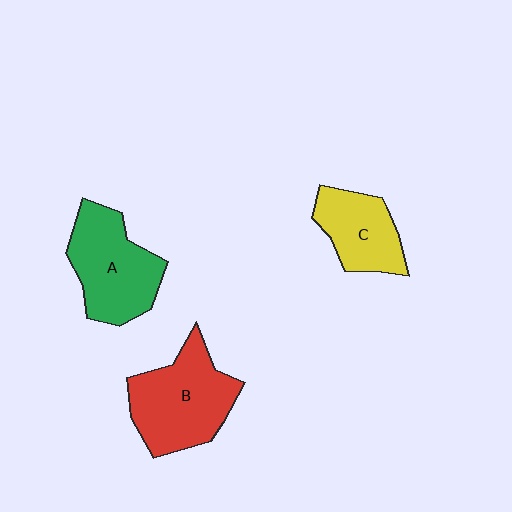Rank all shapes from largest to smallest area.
From largest to smallest: B (red), A (green), C (yellow).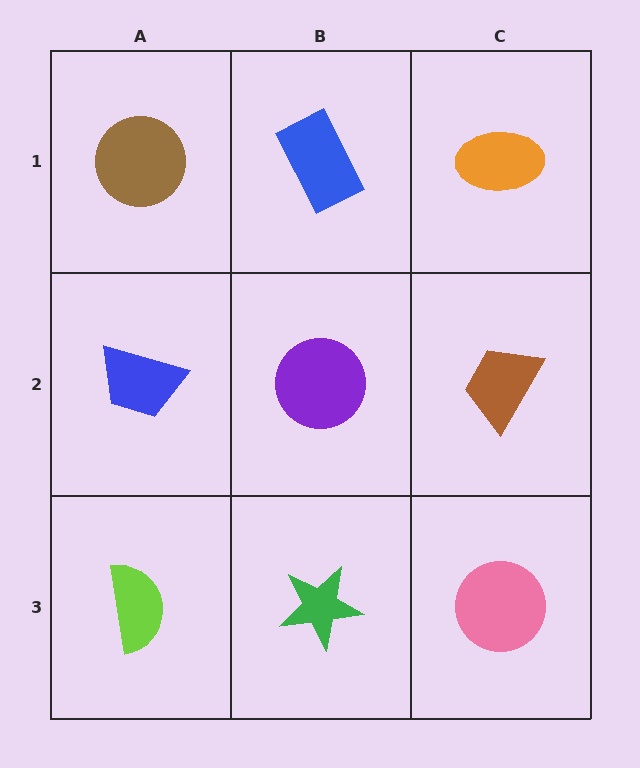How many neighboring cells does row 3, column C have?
2.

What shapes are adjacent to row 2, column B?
A blue rectangle (row 1, column B), a green star (row 3, column B), a blue trapezoid (row 2, column A), a brown trapezoid (row 2, column C).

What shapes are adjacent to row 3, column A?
A blue trapezoid (row 2, column A), a green star (row 3, column B).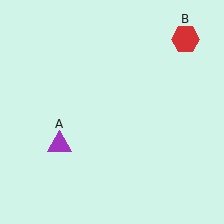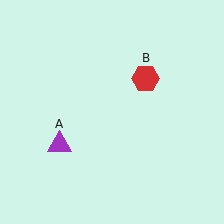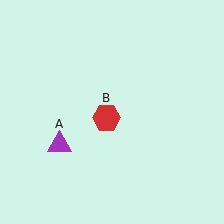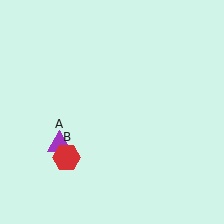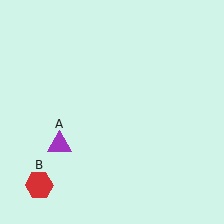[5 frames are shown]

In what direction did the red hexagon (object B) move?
The red hexagon (object B) moved down and to the left.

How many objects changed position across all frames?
1 object changed position: red hexagon (object B).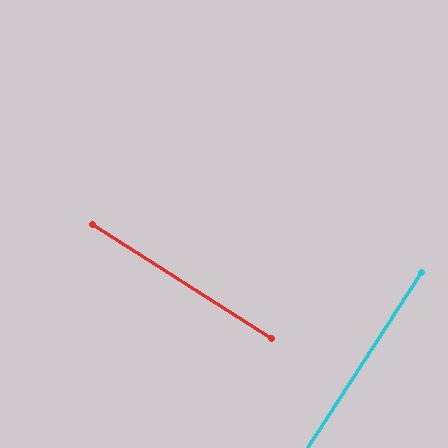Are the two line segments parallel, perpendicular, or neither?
Perpendicular — they meet at approximately 89°.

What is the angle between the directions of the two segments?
Approximately 89 degrees.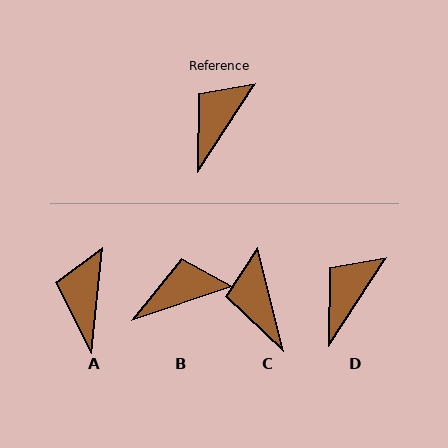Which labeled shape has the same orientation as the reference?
D.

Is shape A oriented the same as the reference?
No, it is off by about 27 degrees.